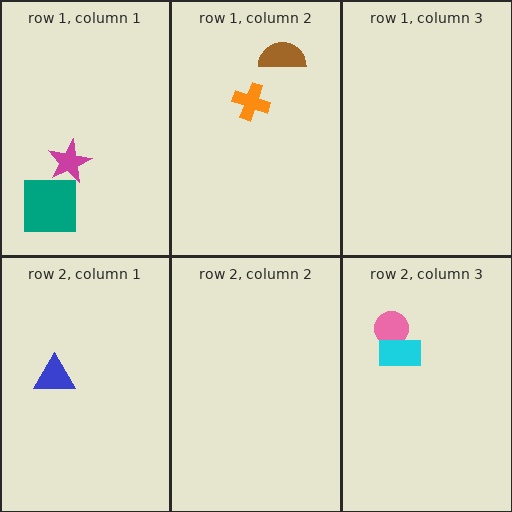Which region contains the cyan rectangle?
The row 2, column 3 region.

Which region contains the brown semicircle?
The row 1, column 2 region.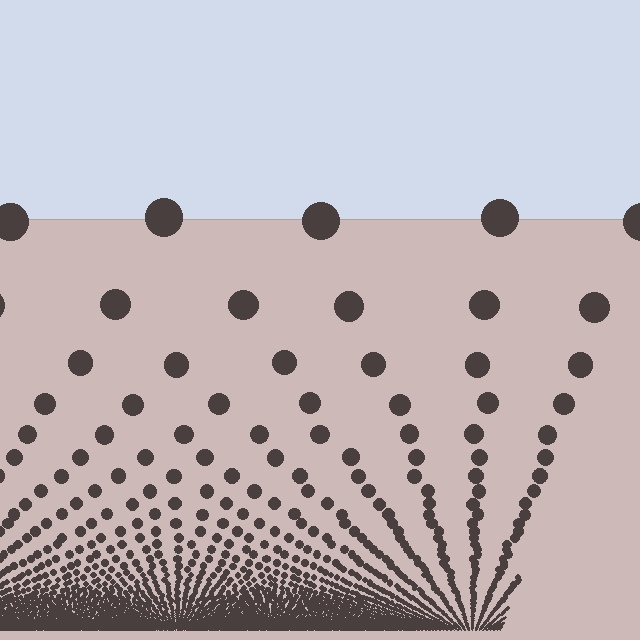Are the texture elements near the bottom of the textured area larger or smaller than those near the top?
Smaller. The gradient is inverted — elements near the bottom are smaller and denser.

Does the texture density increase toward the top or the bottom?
Density increases toward the bottom.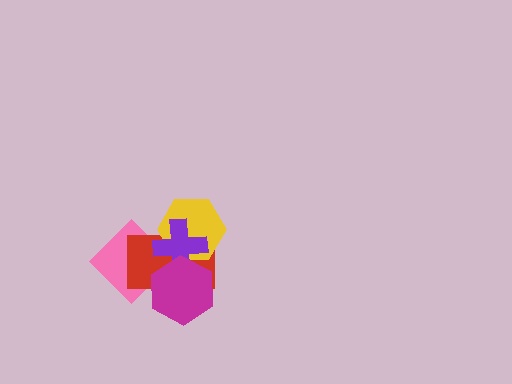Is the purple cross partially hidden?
Yes, it is partially covered by another shape.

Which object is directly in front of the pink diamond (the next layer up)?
The red rectangle is directly in front of the pink diamond.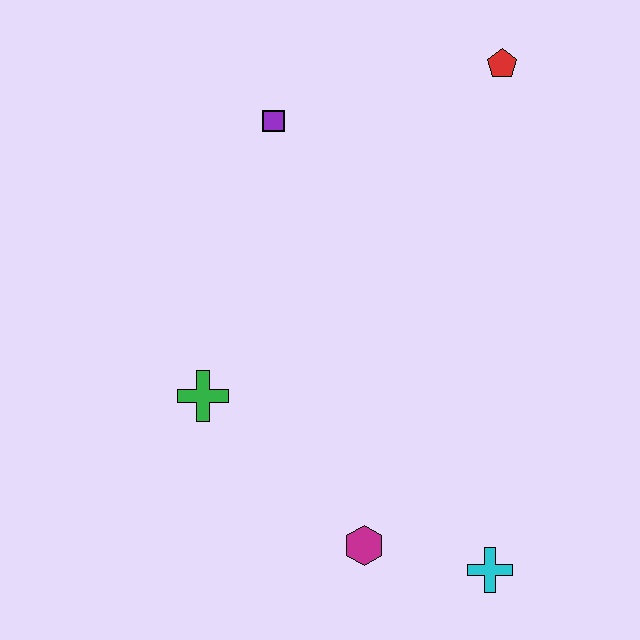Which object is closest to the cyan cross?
The magenta hexagon is closest to the cyan cross.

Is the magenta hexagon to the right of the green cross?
Yes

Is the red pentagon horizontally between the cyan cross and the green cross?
No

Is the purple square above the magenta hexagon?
Yes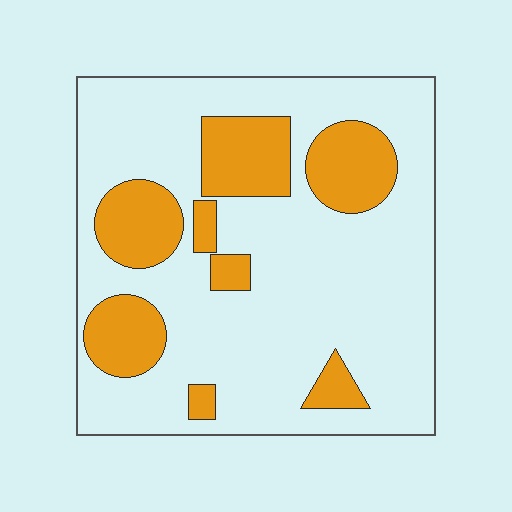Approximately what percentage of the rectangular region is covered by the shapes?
Approximately 25%.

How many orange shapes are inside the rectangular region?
8.